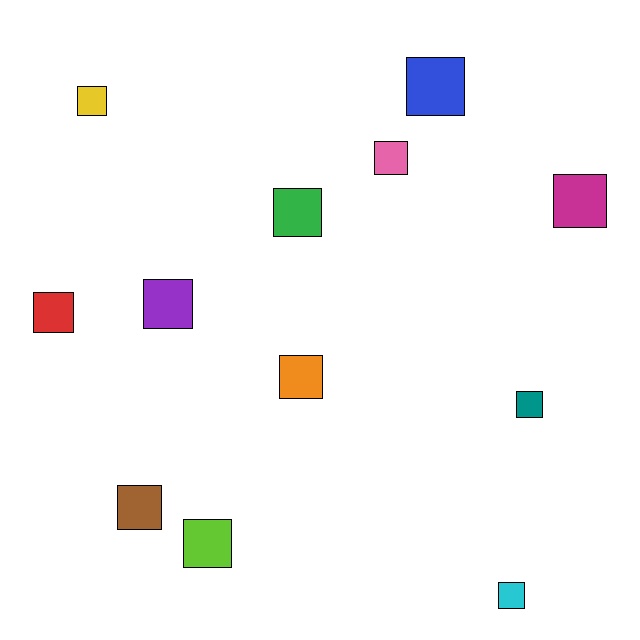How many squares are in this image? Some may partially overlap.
There are 12 squares.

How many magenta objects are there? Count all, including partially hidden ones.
There is 1 magenta object.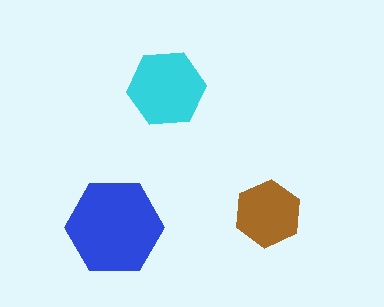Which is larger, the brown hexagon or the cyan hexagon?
The cyan one.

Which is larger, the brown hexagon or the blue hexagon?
The blue one.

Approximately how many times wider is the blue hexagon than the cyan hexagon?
About 1.5 times wider.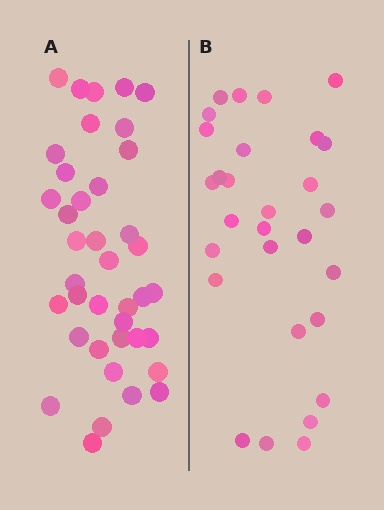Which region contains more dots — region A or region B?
Region A (the left region) has more dots.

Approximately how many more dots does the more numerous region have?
Region A has roughly 10 or so more dots than region B.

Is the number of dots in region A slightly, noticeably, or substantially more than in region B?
Region A has noticeably more, but not dramatically so. The ratio is roughly 1.3 to 1.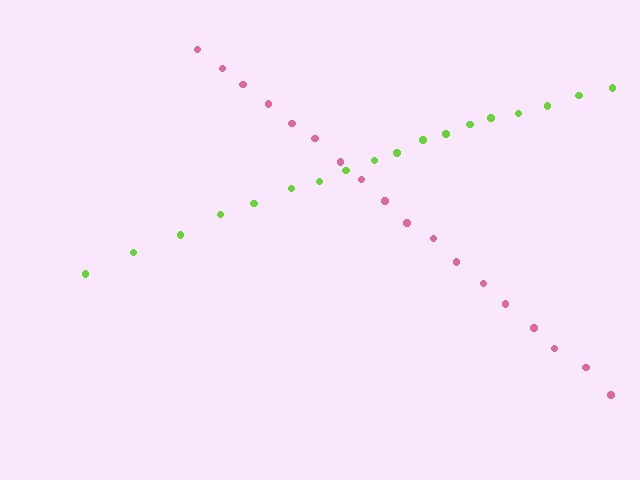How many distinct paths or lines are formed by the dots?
There are 2 distinct paths.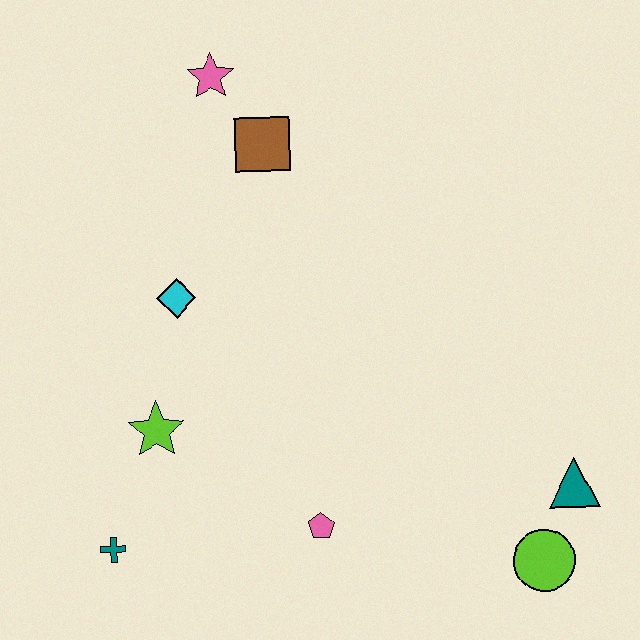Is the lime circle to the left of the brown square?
No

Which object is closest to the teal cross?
The lime star is closest to the teal cross.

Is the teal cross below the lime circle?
No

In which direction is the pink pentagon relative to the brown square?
The pink pentagon is below the brown square.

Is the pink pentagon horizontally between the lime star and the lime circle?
Yes